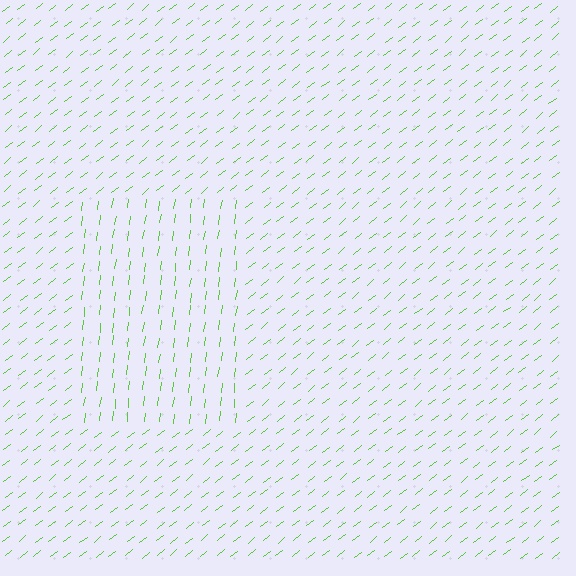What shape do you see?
I see a rectangle.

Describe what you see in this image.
The image is filled with small lime line segments. A rectangle region in the image has lines oriented differently from the surrounding lines, creating a visible texture boundary.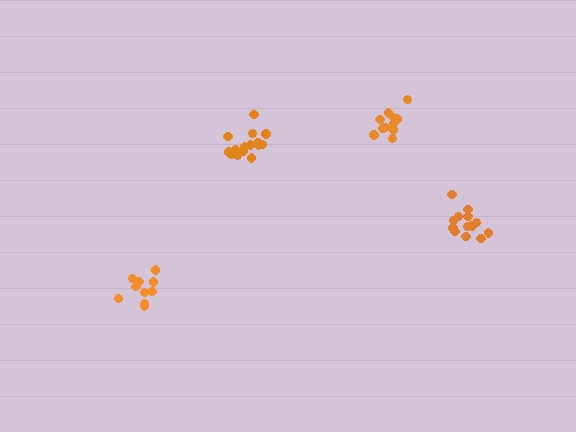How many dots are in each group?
Group 1: 13 dots, Group 2: 10 dots, Group 3: 15 dots, Group 4: 12 dots (50 total).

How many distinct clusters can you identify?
There are 4 distinct clusters.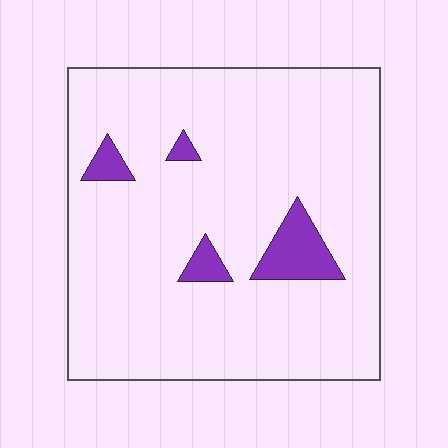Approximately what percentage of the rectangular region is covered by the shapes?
Approximately 10%.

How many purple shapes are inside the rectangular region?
4.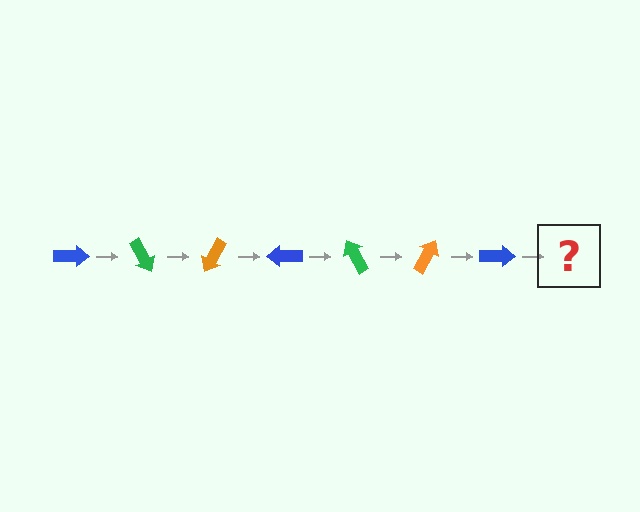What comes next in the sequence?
The next element should be a green arrow, rotated 420 degrees from the start.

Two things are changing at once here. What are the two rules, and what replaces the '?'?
The two rules are that it rotates 60 degrees each step and the color cycles through blue, green, and orange. The '?' should be a green arrow, rotated 420 degrees from the start.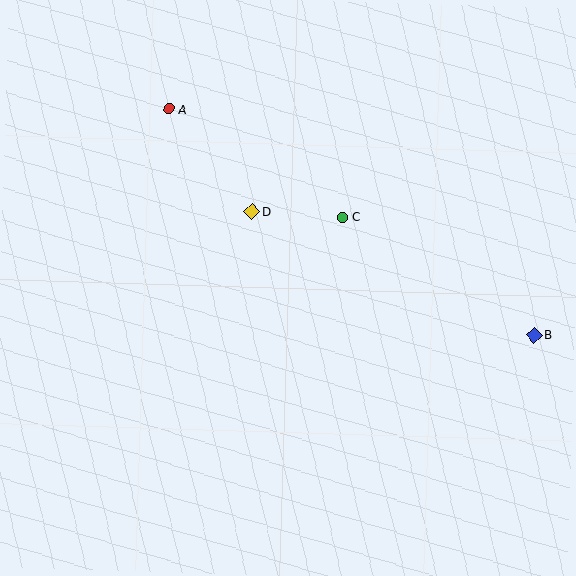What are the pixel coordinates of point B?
Point B is at (534, 335).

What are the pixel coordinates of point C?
Point C is at (342, 217).